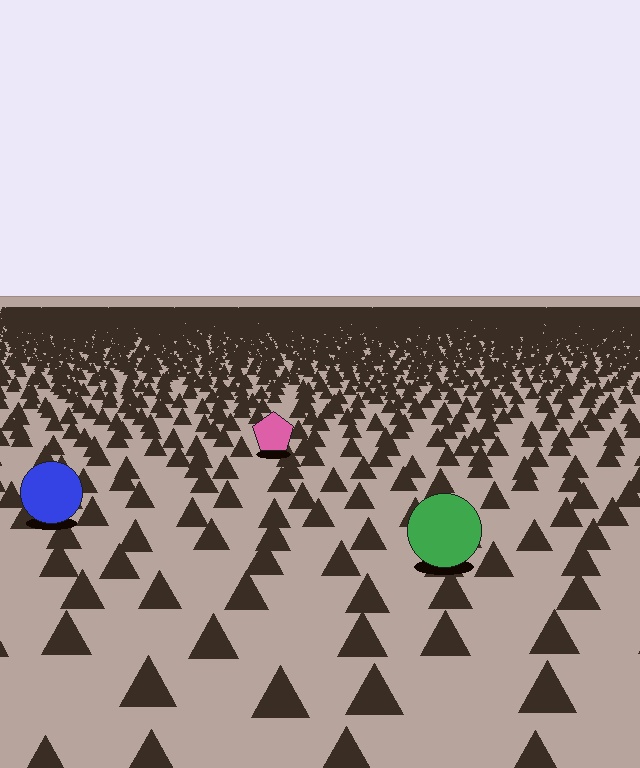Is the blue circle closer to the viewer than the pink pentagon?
Yes. The blue circle is closer — you can tell from the texture gradient: the ground texture is coarser near it.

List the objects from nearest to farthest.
From nearest to farthest: the green circle, the blue circle, the pink pentagon.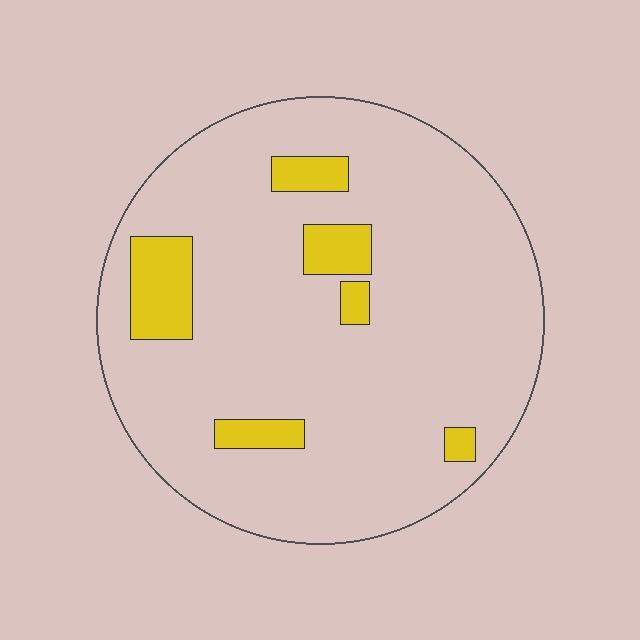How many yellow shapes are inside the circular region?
6.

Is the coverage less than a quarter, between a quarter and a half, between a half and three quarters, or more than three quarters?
Less than a quarter.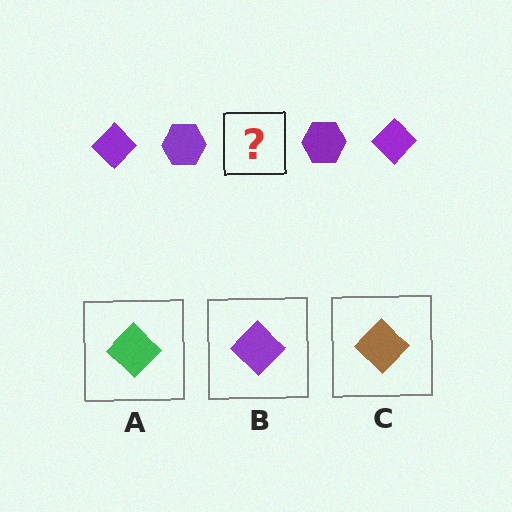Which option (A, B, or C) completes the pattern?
B.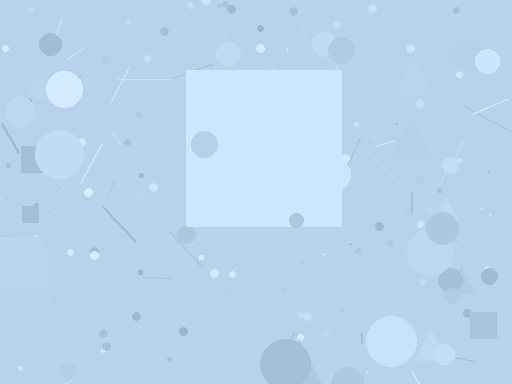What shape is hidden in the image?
A square is hidden in the image.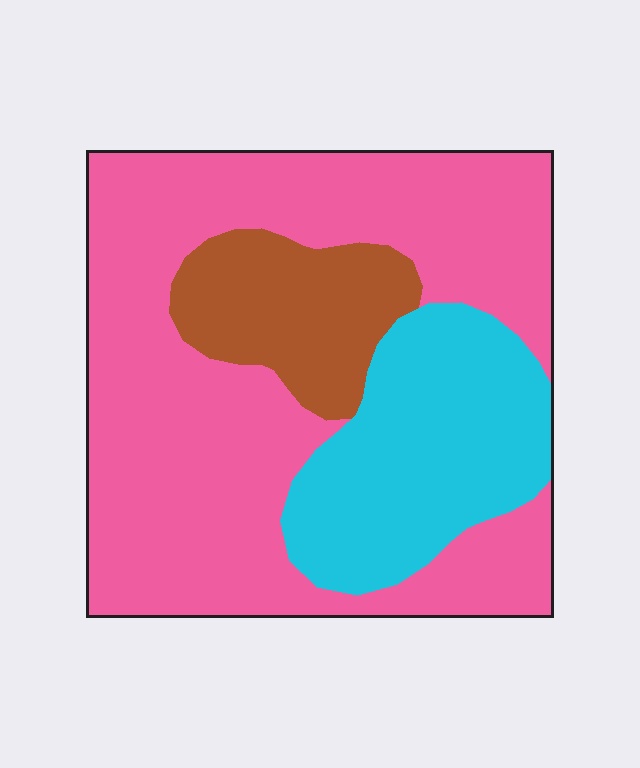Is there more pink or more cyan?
Pink.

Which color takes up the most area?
Pink, at roughly 60%.